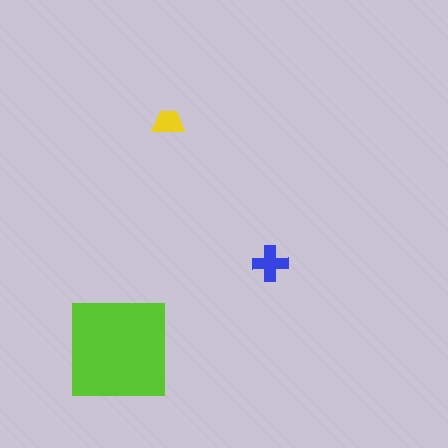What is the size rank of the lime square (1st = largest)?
1st.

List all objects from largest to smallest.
The lime square, the blue cross, the yellow trapezoid.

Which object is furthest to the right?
The blue cross is rightmost.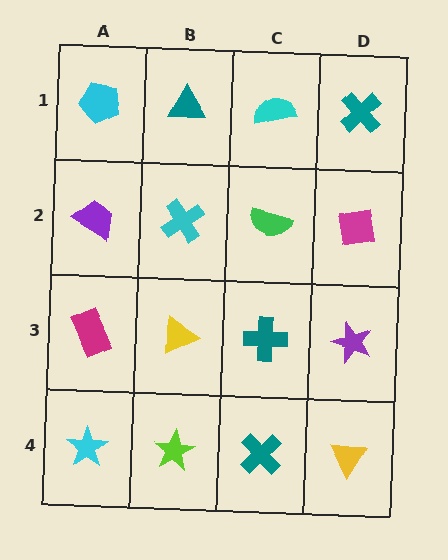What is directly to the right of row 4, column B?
A teal cross.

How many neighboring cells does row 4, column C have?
3.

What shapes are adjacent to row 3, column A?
A purple trapezoid (row 2, column A), a cyan star (row 4, column A), a yellow triangle (row 3, column B).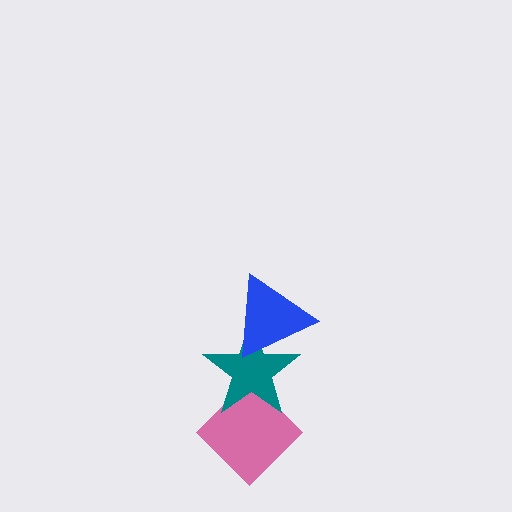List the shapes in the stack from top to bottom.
From top to bottom: the blue triangle, the teal star, the pink diamond.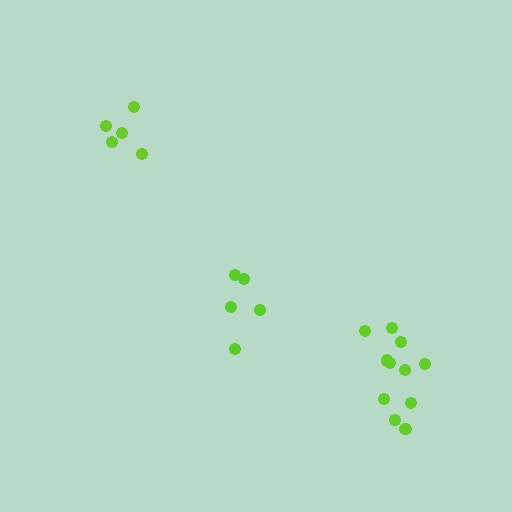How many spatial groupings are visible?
There are 3 spatial groupings.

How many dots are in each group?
Group 1: 5 dots, Group 2: 5 dots, Group 3: 11 dots (21 total).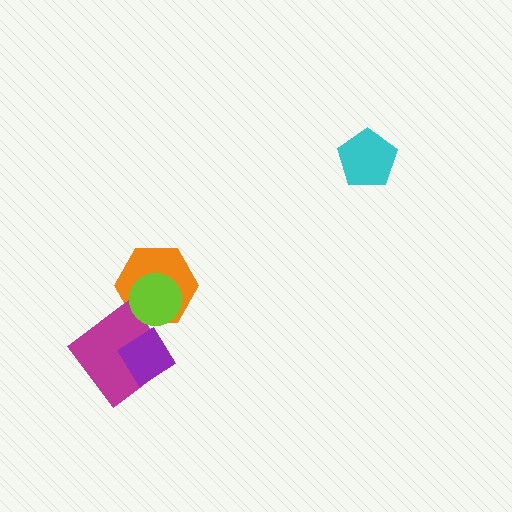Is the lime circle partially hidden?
No, no other shape covers it.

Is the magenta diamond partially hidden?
Yes, it is partially covered by another shape.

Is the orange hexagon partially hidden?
Yes, it is partially covered by another shape.